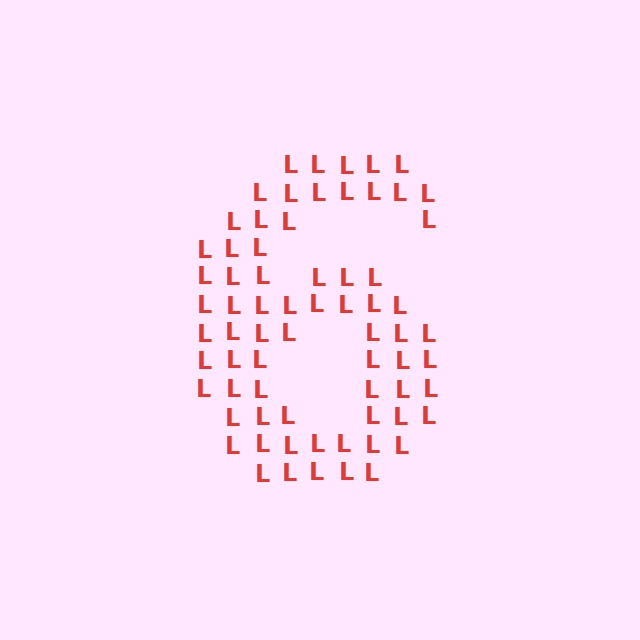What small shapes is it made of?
It is made of small letter L's.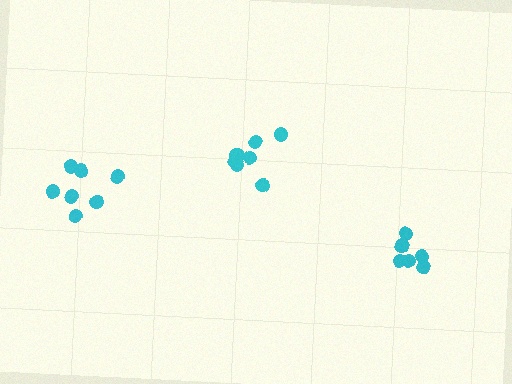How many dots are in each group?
Group 1: 7 dots, Group 2: 8 dots, Group 3: 6 dots (21 total).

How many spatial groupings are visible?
There are 3 spatial groupings.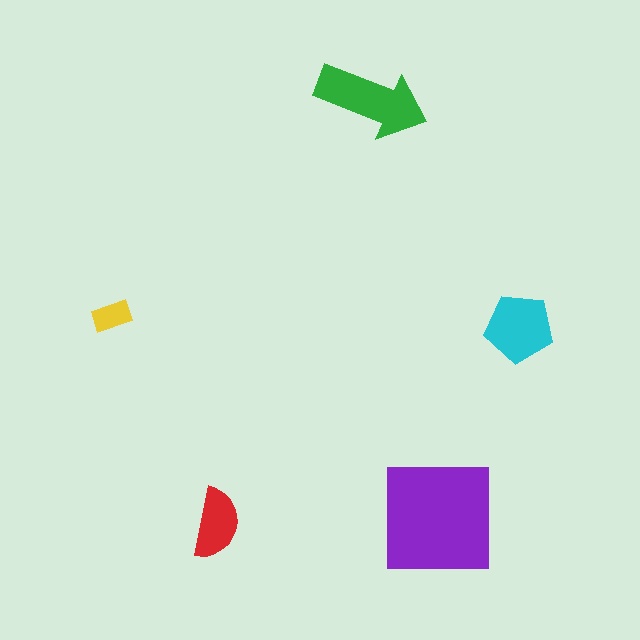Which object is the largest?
The purple square.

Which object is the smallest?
The yellow rectangle.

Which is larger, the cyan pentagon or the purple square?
The purple square.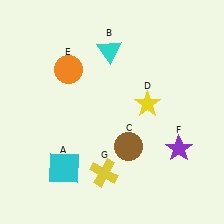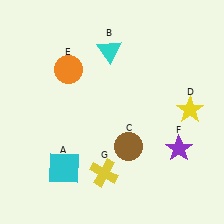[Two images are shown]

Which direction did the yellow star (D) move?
The yellow star (D) moved right.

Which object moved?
The yellow star (D) moved right.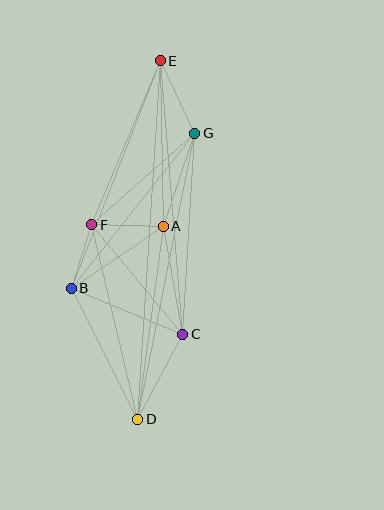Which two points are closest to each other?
Points B and F are closest to each other.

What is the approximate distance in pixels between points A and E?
The distance between A and E is approximately 166 pixels.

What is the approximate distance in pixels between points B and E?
The distance between B and E is approximately 245 pixels.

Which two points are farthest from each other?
Points D and E are farthest from each other.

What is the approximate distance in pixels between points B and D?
The distance between B and D is approximately 147 pixels.